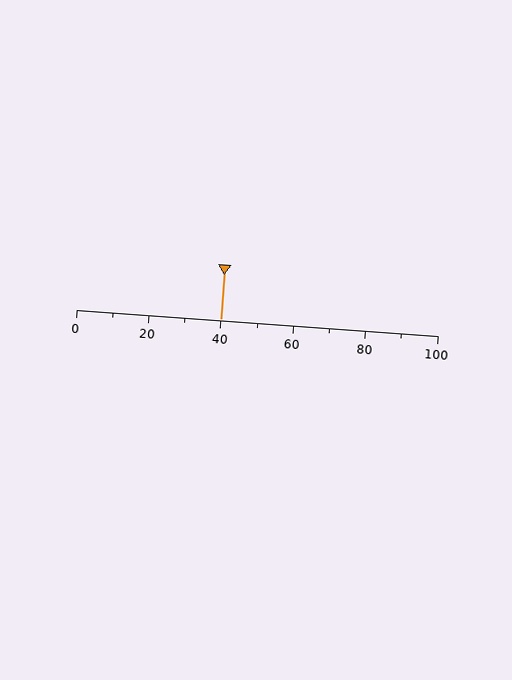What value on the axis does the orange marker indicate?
The marker indicates approximately 40.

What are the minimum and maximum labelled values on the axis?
The axis runs from 0 to 100.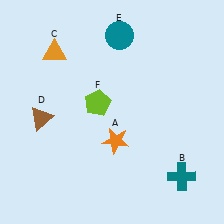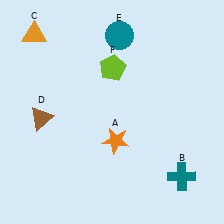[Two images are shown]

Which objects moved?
The objects that moved are: the orange triangle (C), the lime pentagon (F).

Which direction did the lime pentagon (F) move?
The lime pentagon (F) moved up.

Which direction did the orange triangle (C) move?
The orange triangle (C) moved left.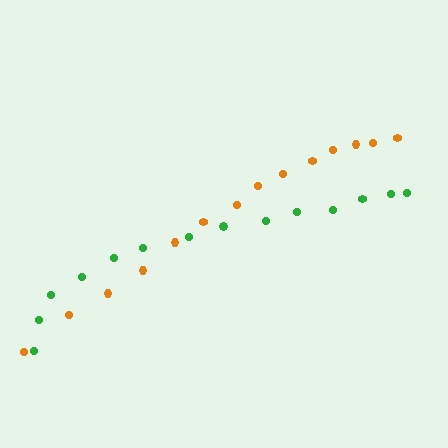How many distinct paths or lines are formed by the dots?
There are 2 distinct paths.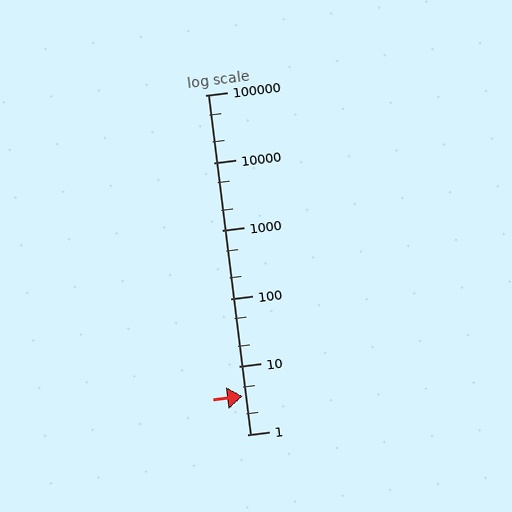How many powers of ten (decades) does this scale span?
The scale spans 5 decades, from 1 to 100000.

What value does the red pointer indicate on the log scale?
The pointer indicates approximately 3.7.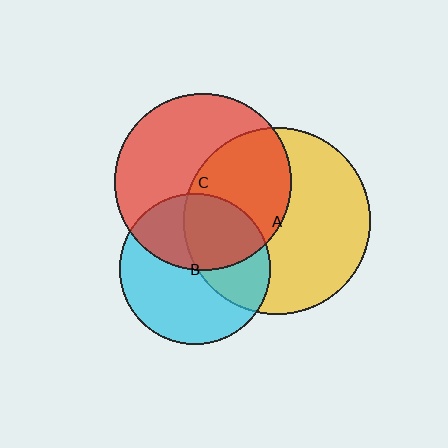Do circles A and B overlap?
Yes.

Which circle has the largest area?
Circle A (yellow).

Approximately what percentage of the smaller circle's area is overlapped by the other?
Approximately 40%.